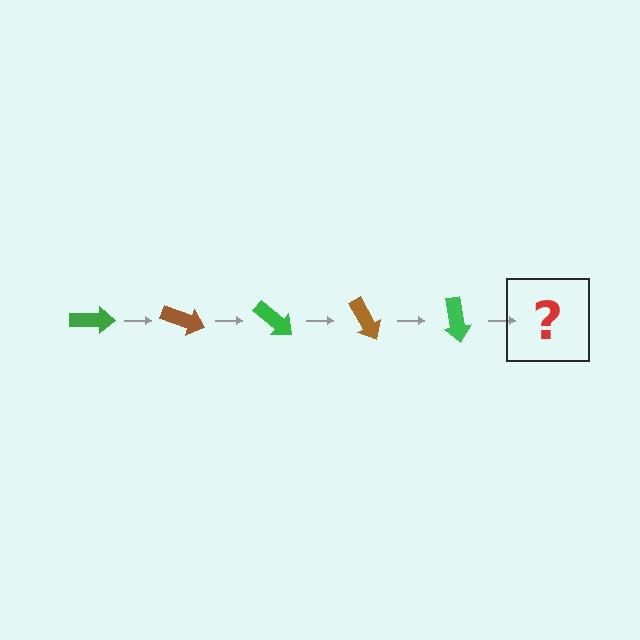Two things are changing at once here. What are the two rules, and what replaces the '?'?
The two rules are that it rotates 20 degrees each step and the color cycles through green and brown. The '?' should be a brown arrow, rotated 100 degrees from the start.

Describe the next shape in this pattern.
It should be a brown arrow, rotated 100 degrees from the start.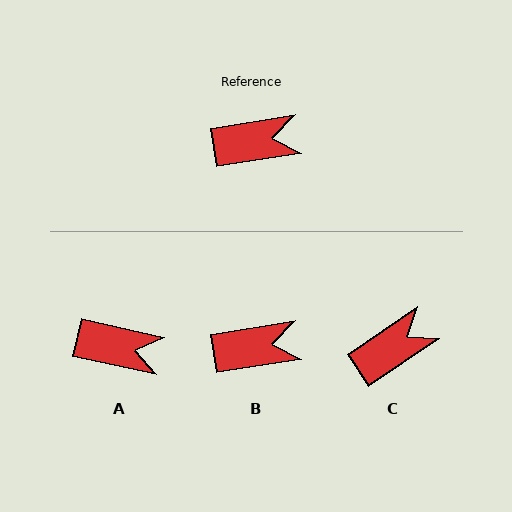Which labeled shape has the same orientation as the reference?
B.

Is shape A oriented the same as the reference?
No, it is off by about 21 degrees.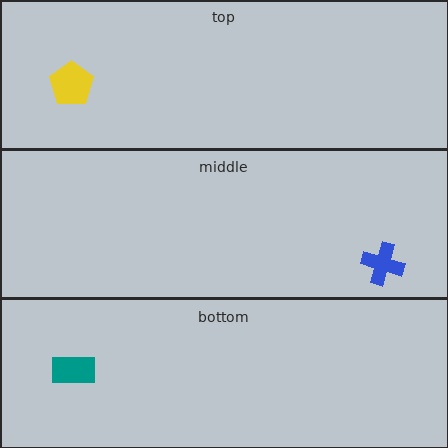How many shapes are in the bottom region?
1.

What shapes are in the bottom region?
The teal rectangle.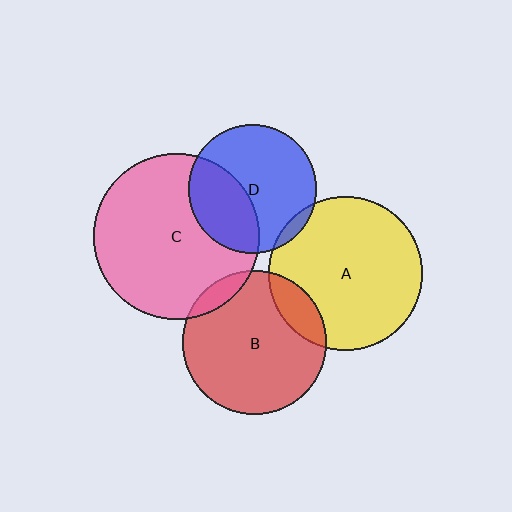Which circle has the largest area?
Circle C (pink).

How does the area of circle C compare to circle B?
Approximately 1.3 times.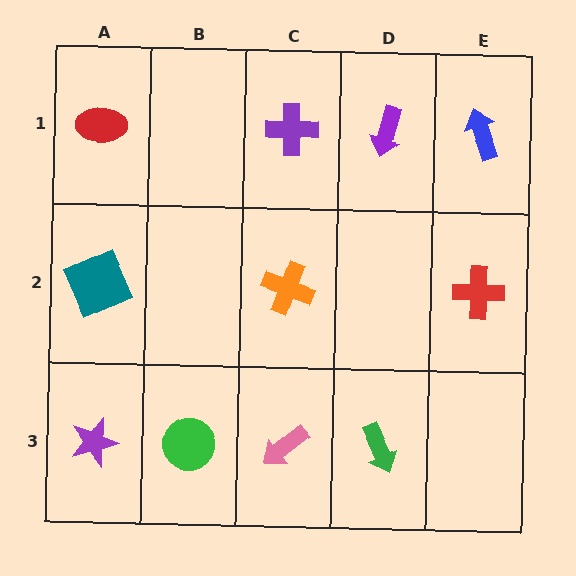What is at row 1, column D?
A purple arrow.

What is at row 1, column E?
A blue arrow.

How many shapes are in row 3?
4 shapes.